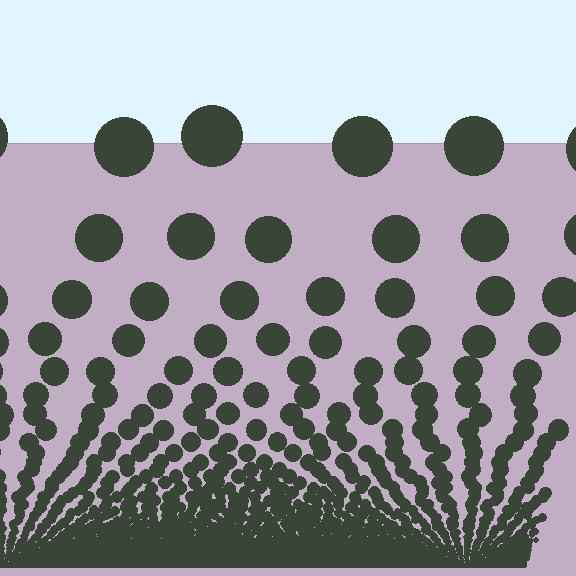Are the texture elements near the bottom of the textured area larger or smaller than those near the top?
Smaller. The gradient is inverted — elements near the bottom are smaller and denser.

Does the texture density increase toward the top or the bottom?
Density increases toward the bottom.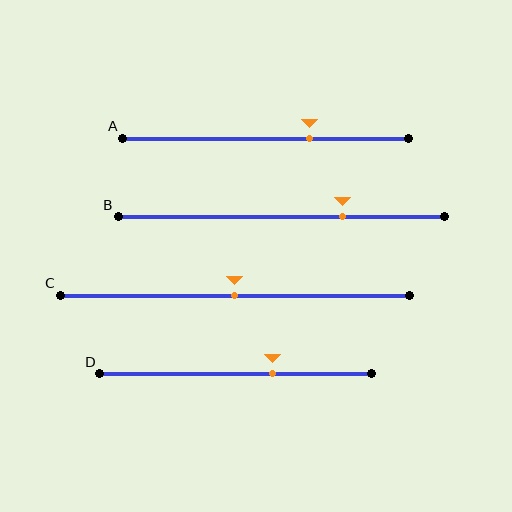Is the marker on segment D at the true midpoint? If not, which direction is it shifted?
No, the marker on segment D is shifted to the right by about 13% of the segment length.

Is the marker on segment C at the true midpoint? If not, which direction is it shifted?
Yes, the marker on segment C is at the true midpoint.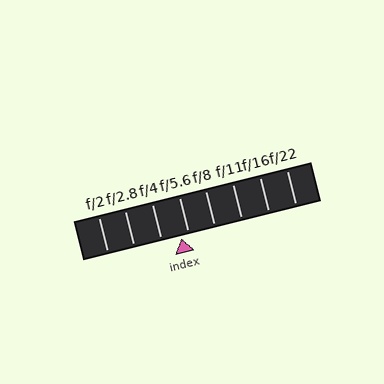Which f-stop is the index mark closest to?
The index mark is closest to f/5.6.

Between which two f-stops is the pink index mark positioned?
The index mark is between f/4 and f/5.6.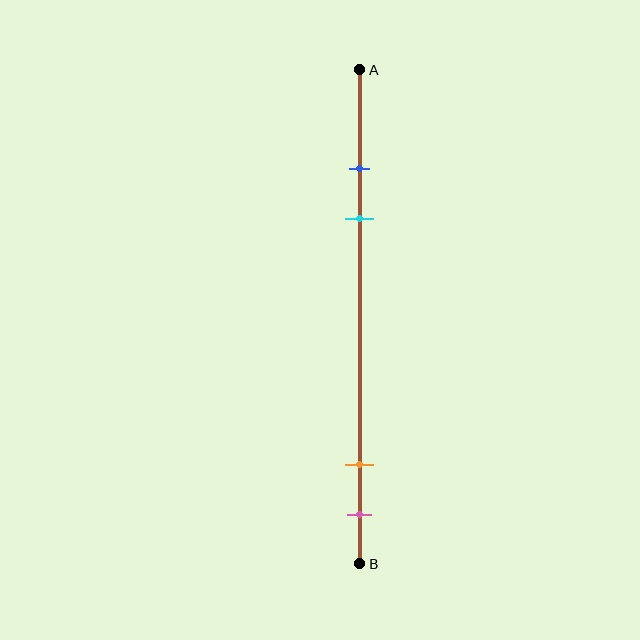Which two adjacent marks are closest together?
The blue and cyan marks are the closest adjacent pair.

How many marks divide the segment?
There are 4 marks dividing the segment.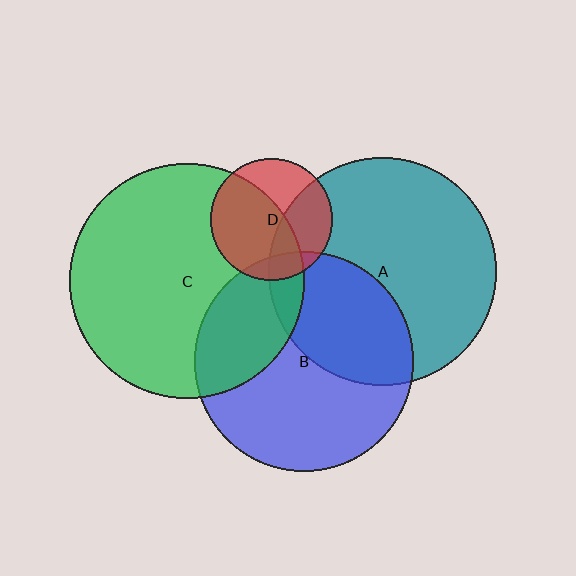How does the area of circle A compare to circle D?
Approximately 3.5 times.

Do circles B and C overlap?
Yes.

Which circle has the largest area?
Circle C (green).